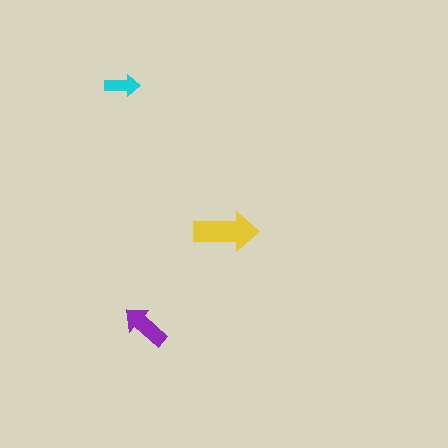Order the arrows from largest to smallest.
the yellow one, the purple one, the cyan one.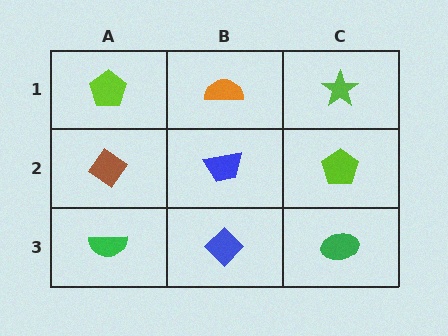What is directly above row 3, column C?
A lime pentagon.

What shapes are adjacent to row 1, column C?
A lime pentagon (row 2, column C), an orange semicircle (row 1, column B).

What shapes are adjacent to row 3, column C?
A lime pentagon (row 2, column C), a blue diamond (row 3, column B).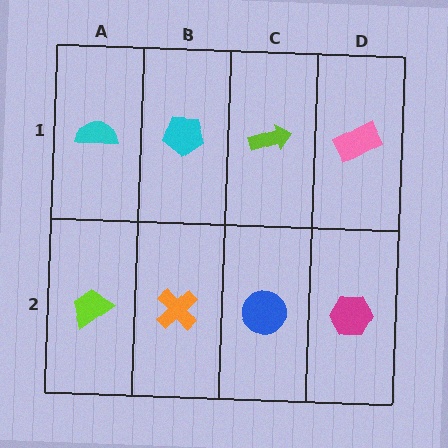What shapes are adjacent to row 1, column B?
An orange cross (row 2, column B), a cyan semicircle (row 1, column A), a lime arrow (row 1, column C).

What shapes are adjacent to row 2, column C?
A lime arrow (row 1, column C), an orange cross (row 2, column B), a magenta hexagon (row 2, column D).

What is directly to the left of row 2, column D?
A blue circle.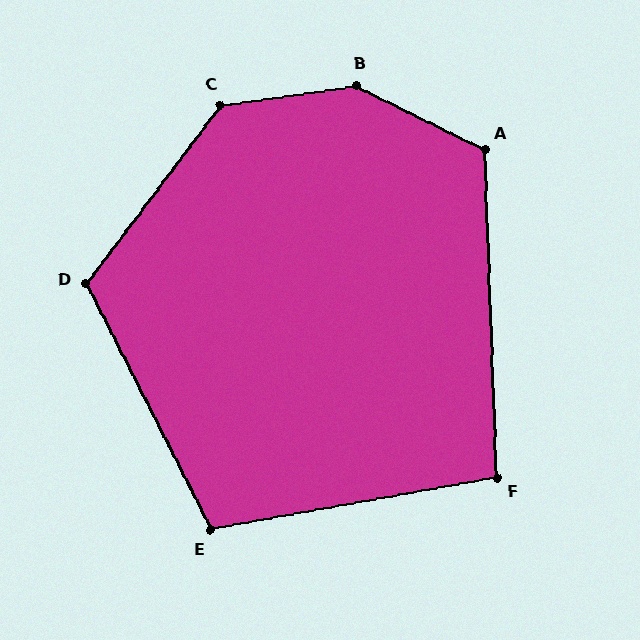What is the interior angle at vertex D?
Approximately 116 degrees (obtuse).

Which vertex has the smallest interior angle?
F, at approximately 98 degrees.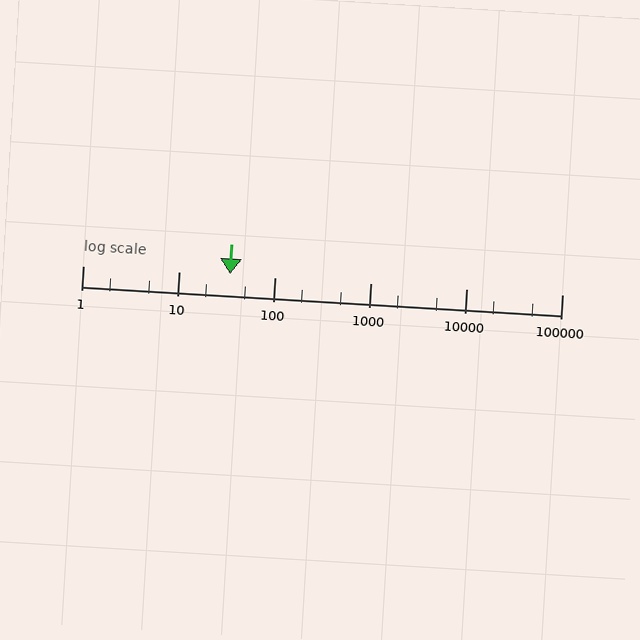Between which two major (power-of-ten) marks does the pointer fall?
The pointer is between 10 and 100.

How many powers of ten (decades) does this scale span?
The scale spans 5 decades, from 1 to 100000.